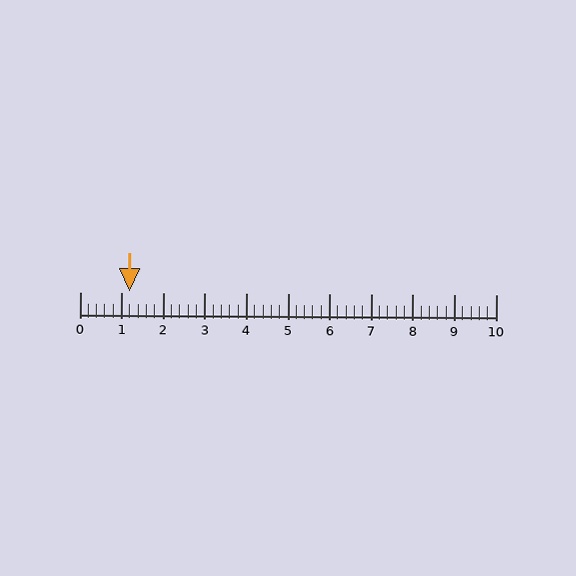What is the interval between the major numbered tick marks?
The major tick marks are spaced 1 units apart.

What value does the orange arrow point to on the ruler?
The orange arrow points to approximately 1.2.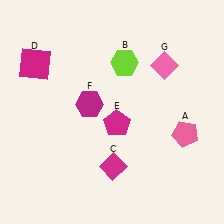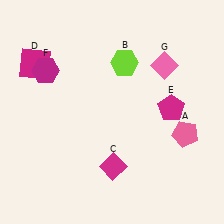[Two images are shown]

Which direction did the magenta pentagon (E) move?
The magenta pentagon (E) moved right.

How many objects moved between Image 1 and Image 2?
2 objects moved between the two images.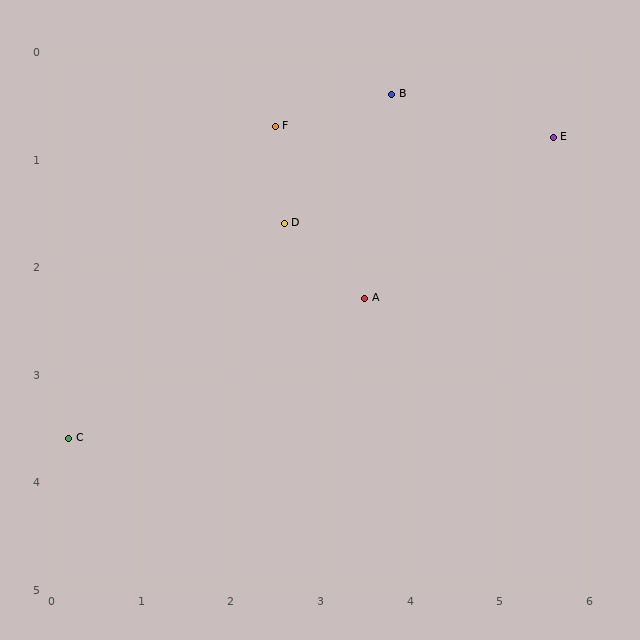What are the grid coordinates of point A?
Point A is at approximately (3.5, 2.3).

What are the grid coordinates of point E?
Point E is at approximately (5.6, 0.8).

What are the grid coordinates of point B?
Point B is at approximately (3.8, 0.4).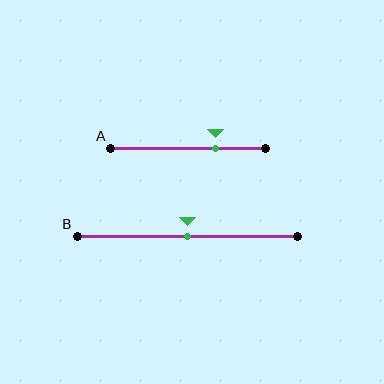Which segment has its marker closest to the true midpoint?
Segment B has its marker closest to the true midpoint.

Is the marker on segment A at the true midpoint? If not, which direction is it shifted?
No, the marker on segment A is shifted to the right by about 18% of the segment length.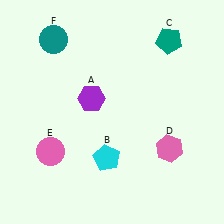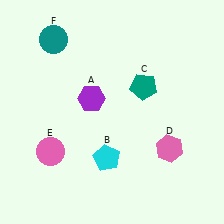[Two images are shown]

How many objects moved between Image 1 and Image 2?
1 object moved between the two images.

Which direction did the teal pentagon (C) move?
The teal pentagon (C) moved down.